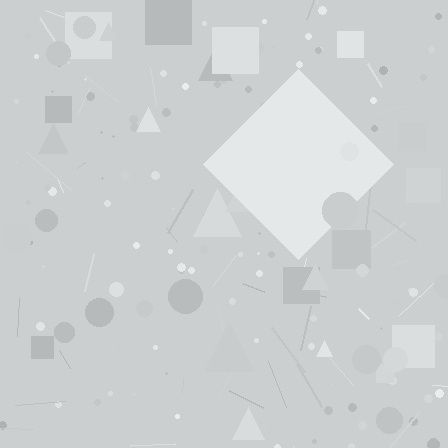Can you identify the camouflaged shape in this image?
The camouflaged shape is a diamond.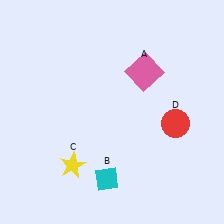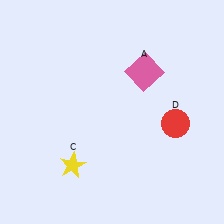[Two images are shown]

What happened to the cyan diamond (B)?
The cyan diamond (B) was removed in Image 2. It was in the bottom-left area of Image 1.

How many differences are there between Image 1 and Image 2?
There is 1 difference between the two images.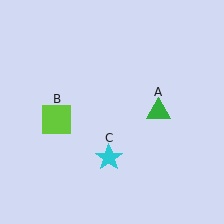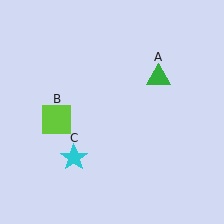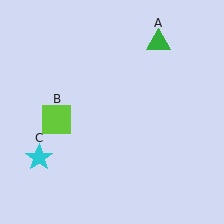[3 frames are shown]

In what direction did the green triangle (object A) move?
The green triangle (object A) moved up.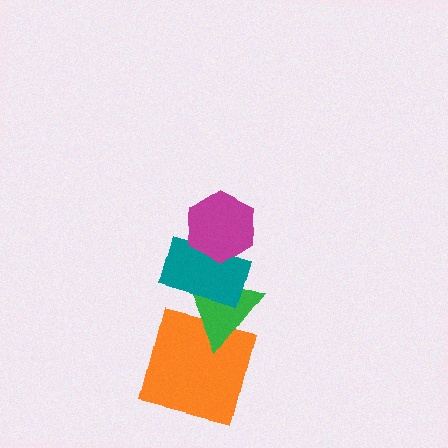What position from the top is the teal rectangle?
The teal rectangle is 2nd from the top.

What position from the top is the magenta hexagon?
The magenta hexagon is 1st from the top.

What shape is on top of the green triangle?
The teal rectangle is on top of the green triangle.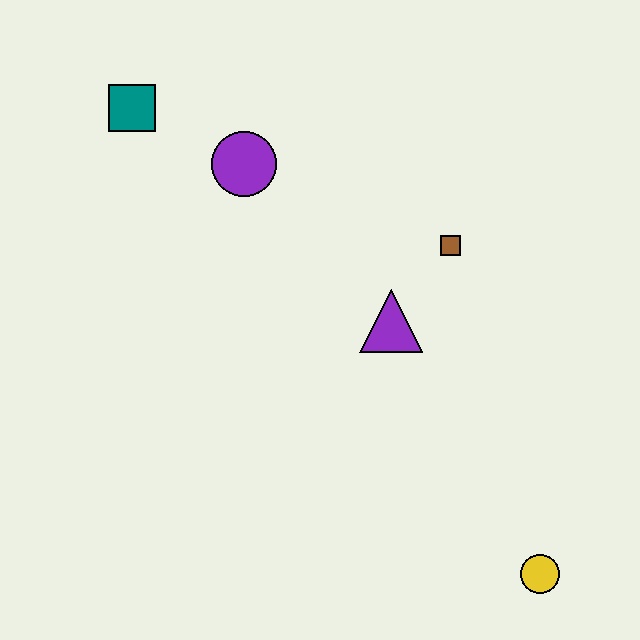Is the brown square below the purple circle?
Yes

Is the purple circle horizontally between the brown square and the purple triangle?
No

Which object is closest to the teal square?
The purple circle is closest to the teal square.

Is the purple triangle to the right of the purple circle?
Yes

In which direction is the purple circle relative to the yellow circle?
The purple circle is above the yellow circle.